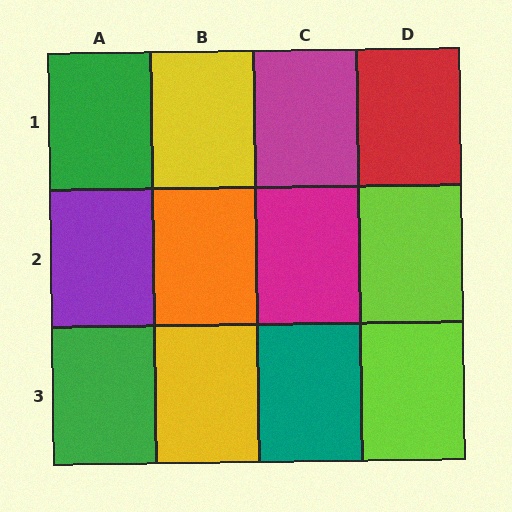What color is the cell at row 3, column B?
Yellow.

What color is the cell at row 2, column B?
Orange.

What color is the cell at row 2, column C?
Magenta.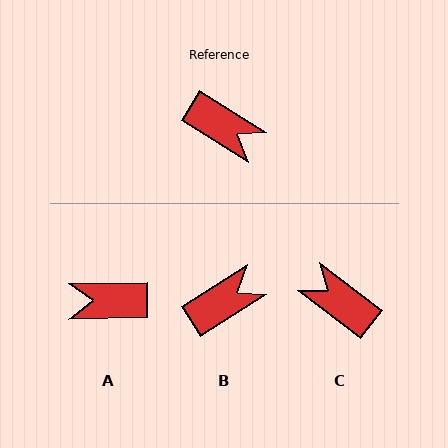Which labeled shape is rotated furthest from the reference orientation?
C, about 174 degrees away.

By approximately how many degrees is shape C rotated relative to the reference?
Approximately 174 degrees counter-clockwise.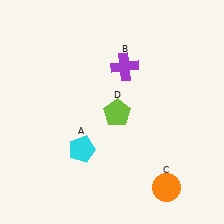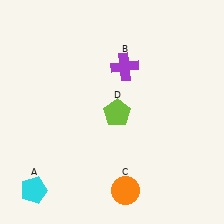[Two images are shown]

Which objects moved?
The objects that moved are: the cyan pentagon (A), the orange circle (C).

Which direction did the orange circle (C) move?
The orange circle (C) moved left.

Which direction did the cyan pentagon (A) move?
The cyan pentagon (A) moved left.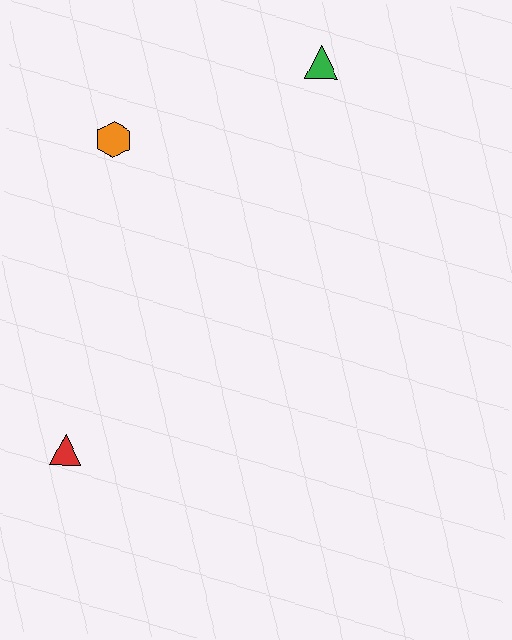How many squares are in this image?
There are no squares.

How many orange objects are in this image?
There is 1 orange object.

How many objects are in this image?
There are 3 objects.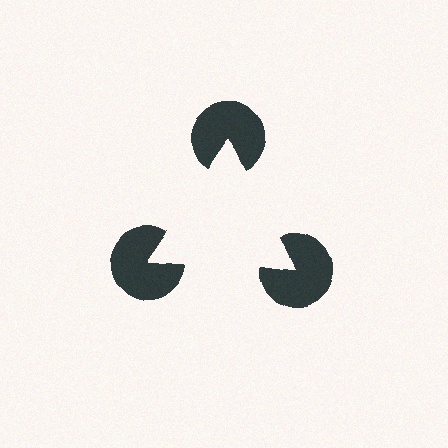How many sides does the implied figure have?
3 sides.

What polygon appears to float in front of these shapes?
An illusory triangle — its edges are inferred from the aligned wedge cuts in the pac-man discs, not physically drawn.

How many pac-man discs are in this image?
There are 3 — one at each vertex of the illusory triangle.